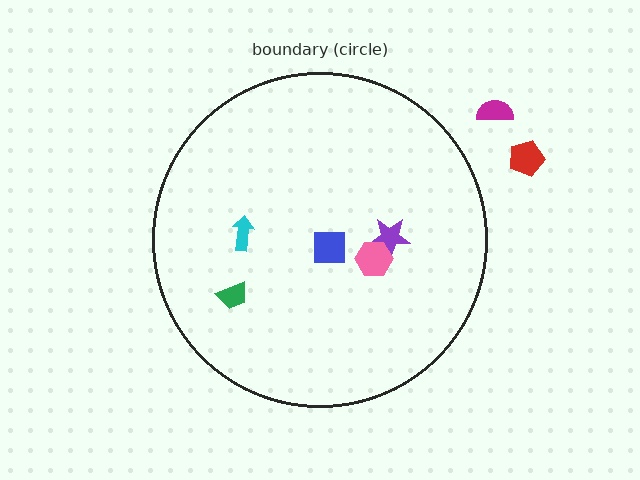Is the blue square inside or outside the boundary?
Inside.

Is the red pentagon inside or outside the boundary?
Outside.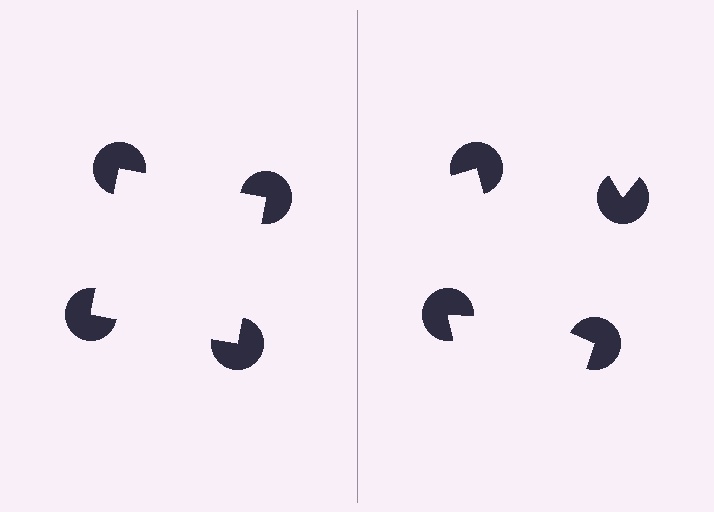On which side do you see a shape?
An illusory square appears on the left side. On the right side the wedge cuts are rotated, so no coherent shape forms.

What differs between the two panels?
The pac-man discs are positioned identically on both sides; only the wedge orientations differ. On the left they align to a square; on the right they are misaligned.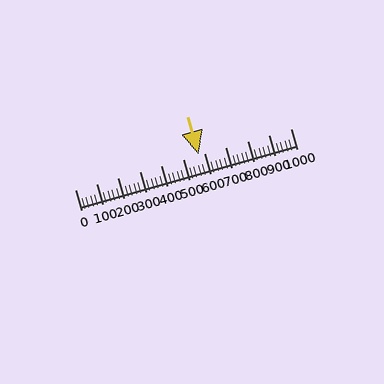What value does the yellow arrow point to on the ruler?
The yellow arrow points to approximately 573.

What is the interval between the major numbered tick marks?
The major tick marks are spaced 100 units apart.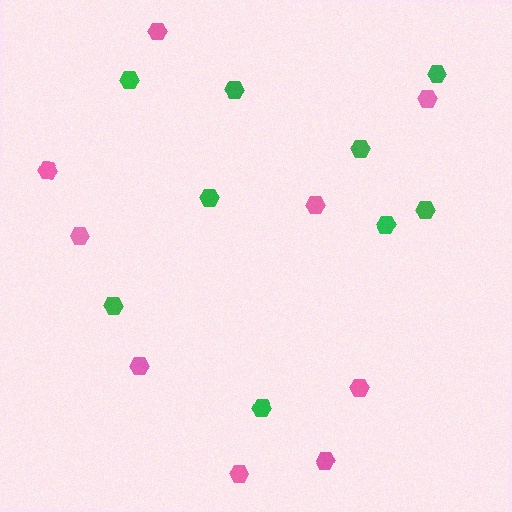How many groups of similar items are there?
There are 2 groups: one group of green hexagons (9) and one group of pink hexagons (9).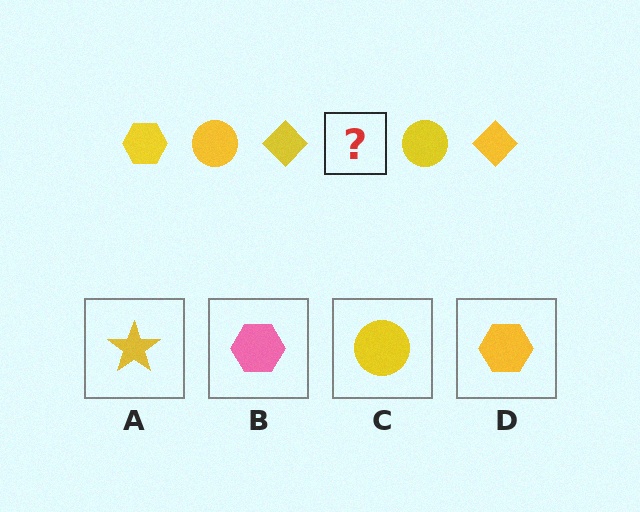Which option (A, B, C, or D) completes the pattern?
D.